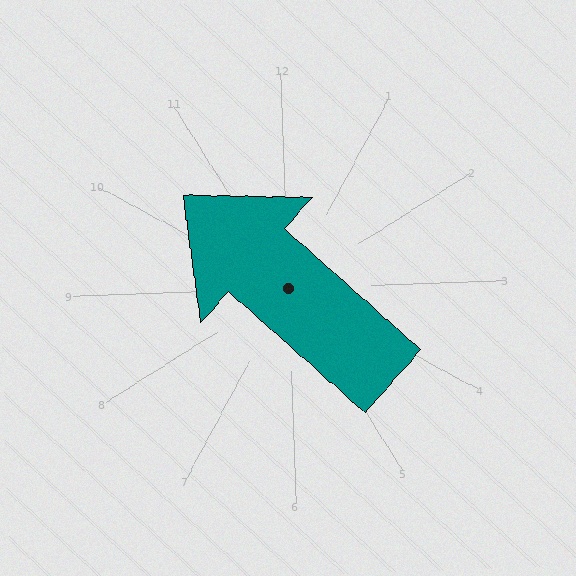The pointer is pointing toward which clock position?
Roughly 10 o'clock.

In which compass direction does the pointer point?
Northwest.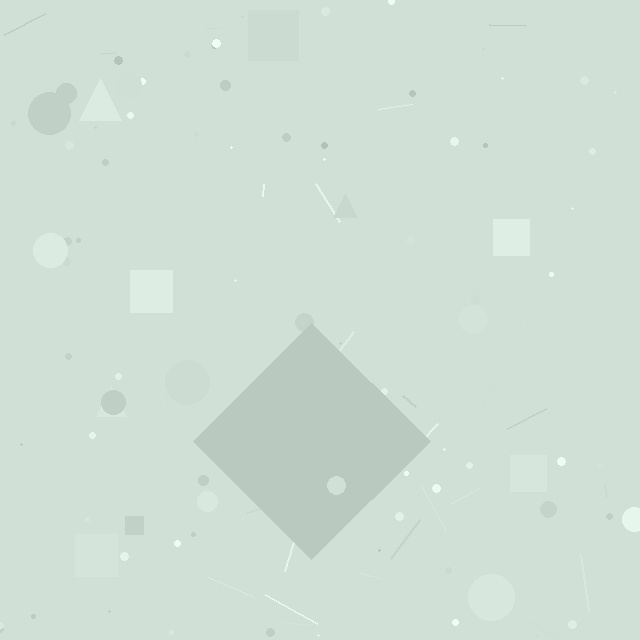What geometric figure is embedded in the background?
A diamond is embedded in the background.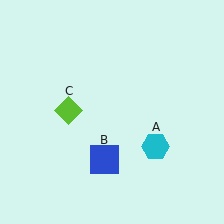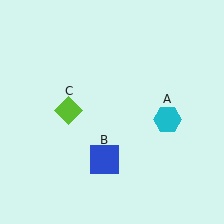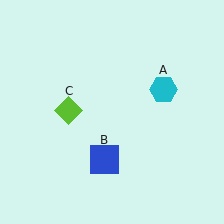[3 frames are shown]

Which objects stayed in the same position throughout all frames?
Blue square (object B) and lime diamond (object C) remained stationary.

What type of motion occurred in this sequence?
The cyan hexagon (object A) rotated counterclockwise around the center of the scene.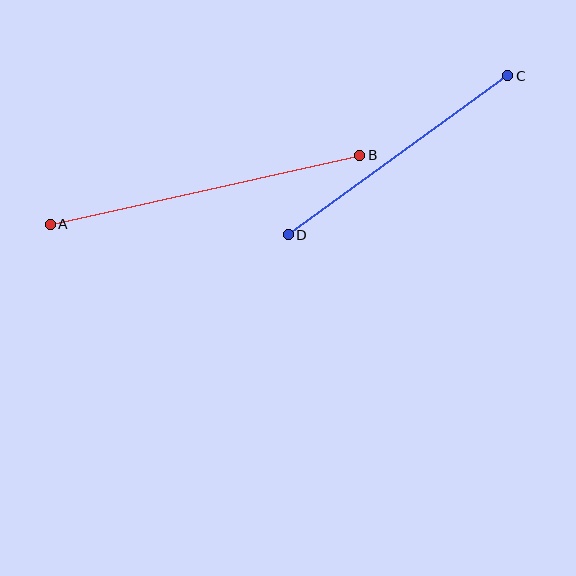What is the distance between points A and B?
The distance is approximately 317 pixels.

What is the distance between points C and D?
The distance is approximately 271 pixels.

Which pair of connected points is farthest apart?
Points A and B are farthest apart.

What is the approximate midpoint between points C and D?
The midpoint is at approximately (398, 155) pixels.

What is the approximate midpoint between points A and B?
The midpoint is at approximately (205, 190) pixels.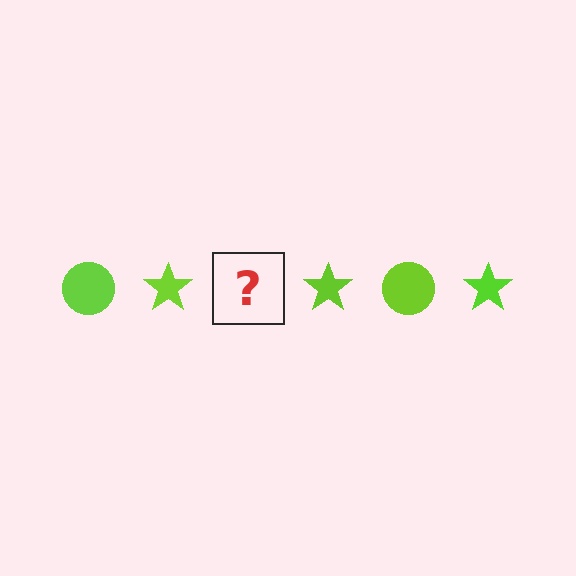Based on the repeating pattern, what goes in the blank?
The blank should be a lime circle.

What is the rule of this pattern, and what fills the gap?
The rule is that the pattern cycles through circle, star shapes in lime. The gap should be filled with a lime circle.